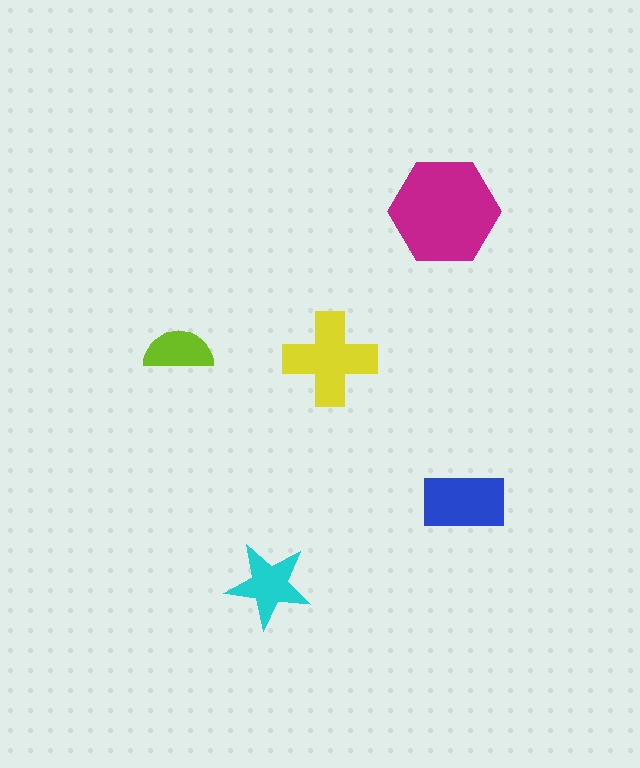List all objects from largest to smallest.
The magenta hexagon, the yellow cross, the blue rectangle, the cyan star, the lime semicircle.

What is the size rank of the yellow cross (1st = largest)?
2nd.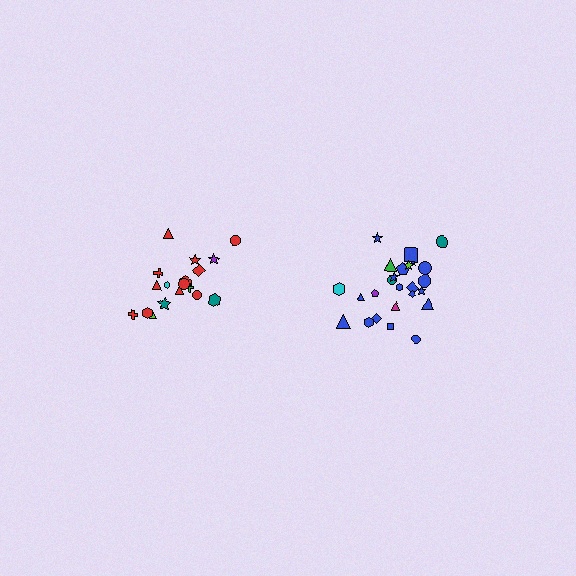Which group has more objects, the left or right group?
The right group.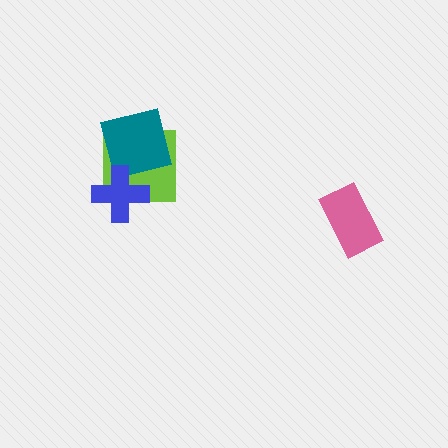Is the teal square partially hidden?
Yes, it is partially covered by another shape.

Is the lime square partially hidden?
Yes, it is partially covered by another shape.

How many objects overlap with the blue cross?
2 objects overlap with the blue cross.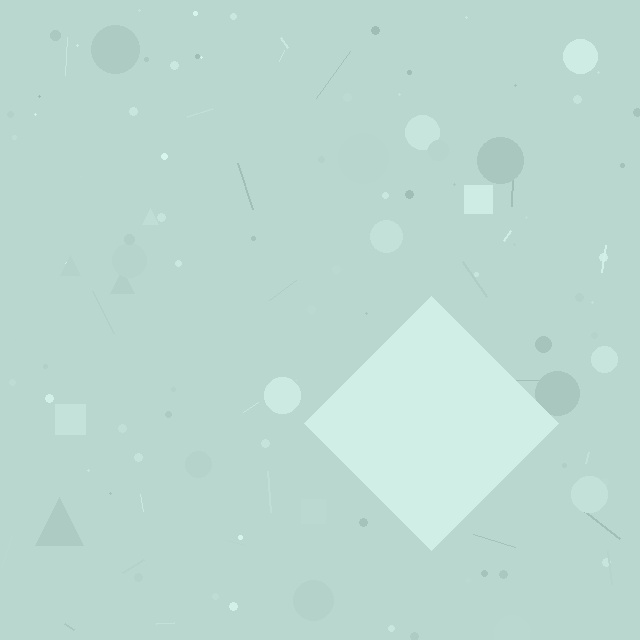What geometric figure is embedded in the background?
A diamond is embedded in the background.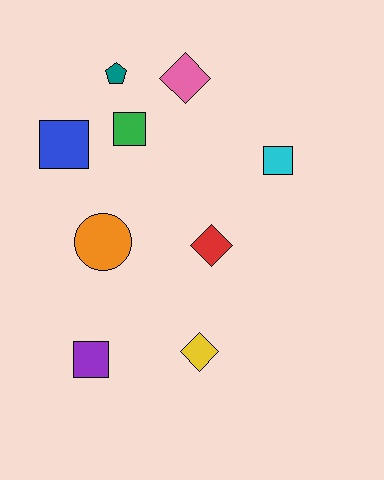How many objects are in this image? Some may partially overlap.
There are 9 objects.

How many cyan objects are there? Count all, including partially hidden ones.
There is 1 cyan object.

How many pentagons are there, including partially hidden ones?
There is 1 pentagon.